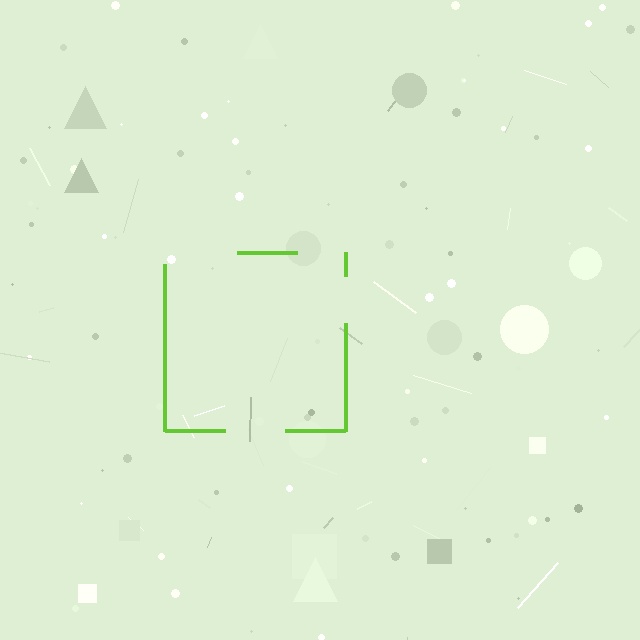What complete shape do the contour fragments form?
The contour fragments form a square.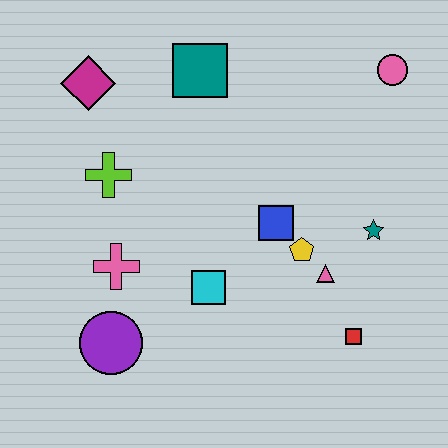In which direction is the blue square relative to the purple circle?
The blue square is to the right of the purple circle.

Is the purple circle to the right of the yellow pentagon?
No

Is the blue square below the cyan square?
No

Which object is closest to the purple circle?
The pink cross is closest to the purple circle.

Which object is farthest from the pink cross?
The pink circle is farthest from the pink cross.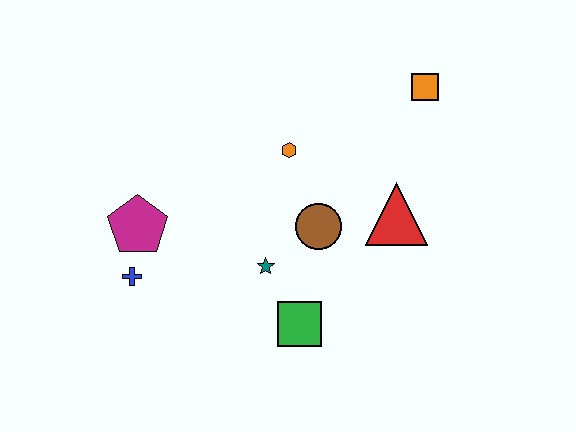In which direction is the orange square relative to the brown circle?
The orange square is above the brown circle.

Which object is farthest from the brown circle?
The blue cross is farthest from the brown circle.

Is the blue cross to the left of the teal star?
Yes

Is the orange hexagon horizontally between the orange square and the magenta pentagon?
Yes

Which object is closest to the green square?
The teal star is closest to the green square.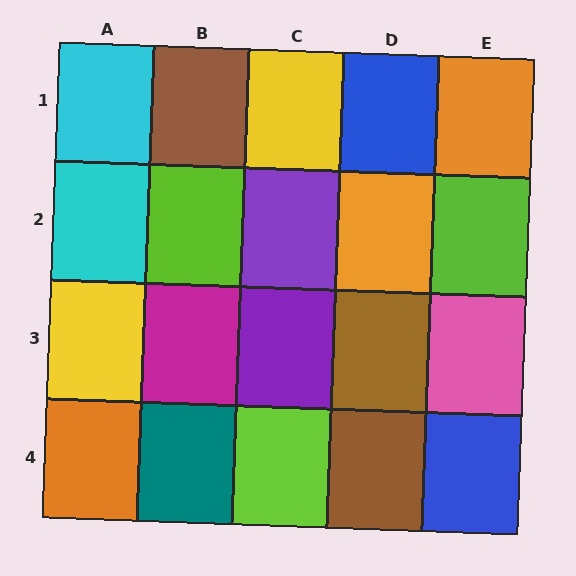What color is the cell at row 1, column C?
Yellow.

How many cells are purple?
2 cells are purple.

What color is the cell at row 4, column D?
Brown.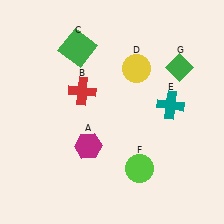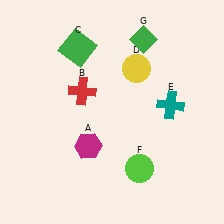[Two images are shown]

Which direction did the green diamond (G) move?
The green diamond (G) moved left.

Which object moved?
The green diamond (G) moved left.